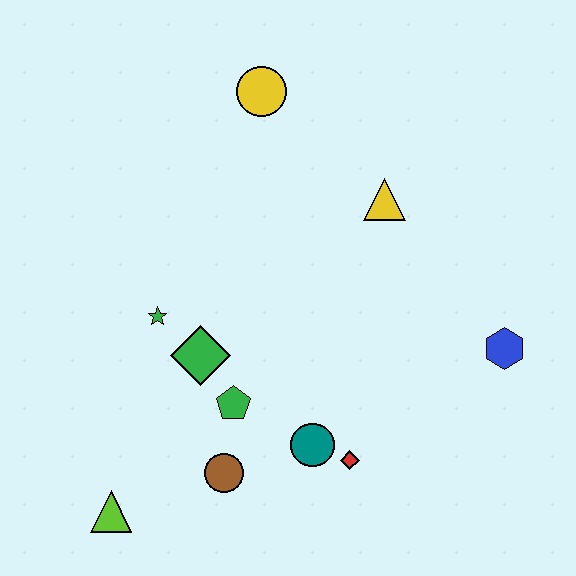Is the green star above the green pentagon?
Yes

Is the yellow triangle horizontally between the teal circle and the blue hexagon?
Yes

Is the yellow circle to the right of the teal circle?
No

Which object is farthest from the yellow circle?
The lime triangle is farthest from the yellow circle.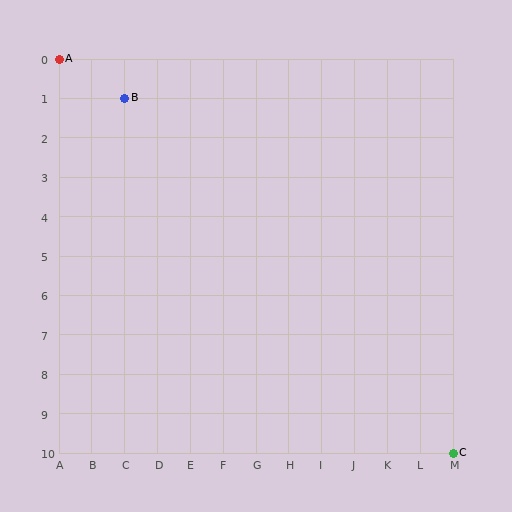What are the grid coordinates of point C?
Point C is at grid coordinates (M, 10).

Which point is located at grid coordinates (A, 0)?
Point A is at (A, 0).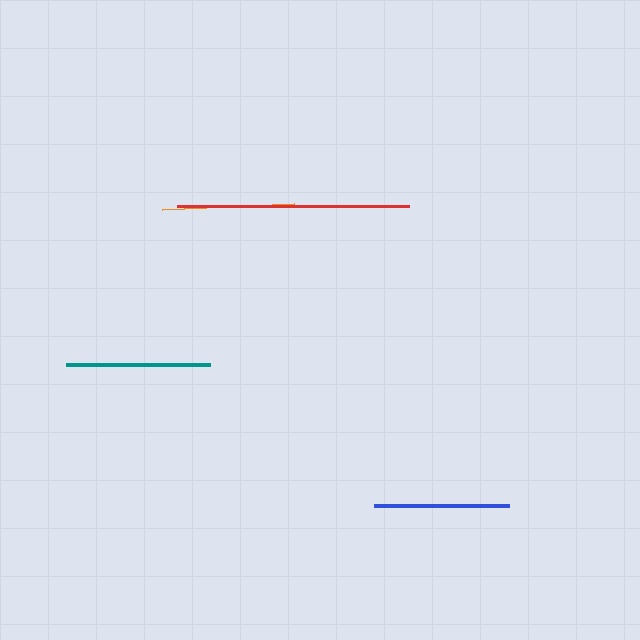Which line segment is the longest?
The red line is the longest at approximately 231 pixels.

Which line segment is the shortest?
The orange line is the shortest at approximately 131 pixels.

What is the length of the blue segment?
The blue segment is approximately 135 pixels long.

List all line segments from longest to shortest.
From longest to shortest: red, teal, blue, orange.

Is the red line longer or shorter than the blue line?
The red line is longer than the blue line.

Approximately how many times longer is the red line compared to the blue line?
The red line is approximately 1.7 times the length of the blue line.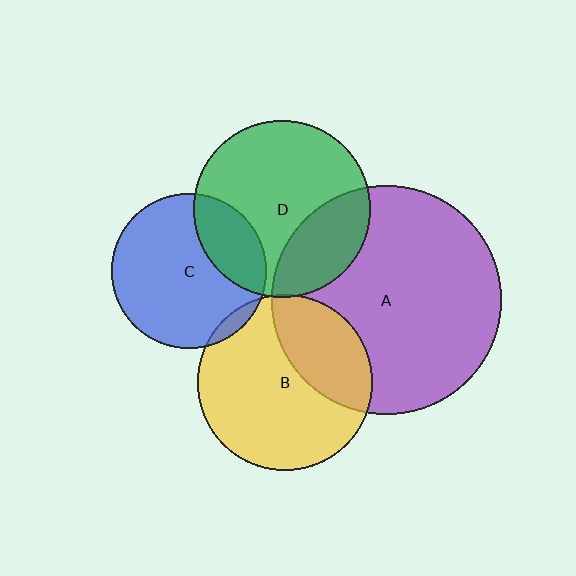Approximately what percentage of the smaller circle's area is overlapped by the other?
Approximately 30%.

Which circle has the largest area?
Circle A (purple).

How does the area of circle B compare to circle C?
Approximately 1.3 times.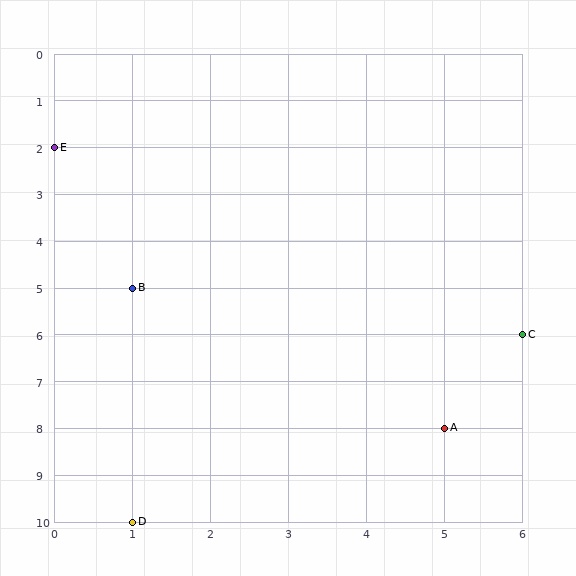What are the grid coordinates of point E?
Point E is at grid coordinates (0, 2).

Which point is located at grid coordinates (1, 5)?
Point B is at (1, 5).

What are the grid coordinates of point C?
Point C is at grid coordinates (6, 6).